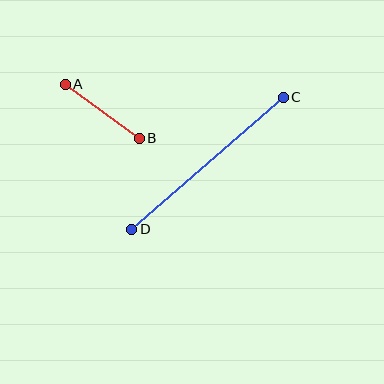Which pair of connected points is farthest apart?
Points C and D are farthest apart.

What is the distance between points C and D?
The distance is approximately 201 pixels.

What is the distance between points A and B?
The distance is approximately 91 pixels.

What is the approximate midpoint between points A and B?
The midpoint is at approximately (102, 111) pixels.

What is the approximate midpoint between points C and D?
The midpoint is at approximately (207, 163) pixels.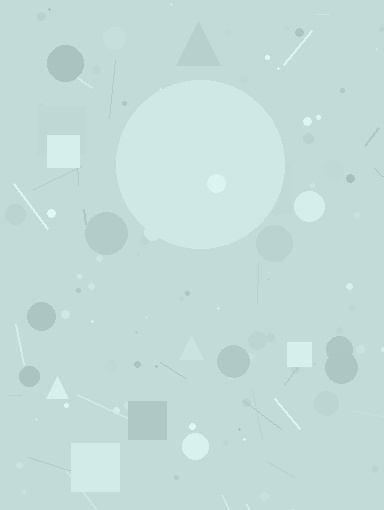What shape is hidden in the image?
A circle is hidden in the image.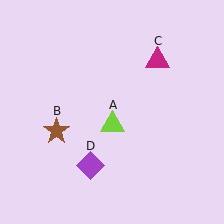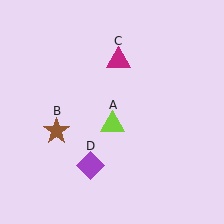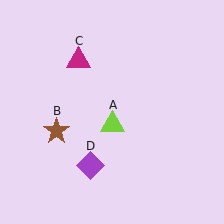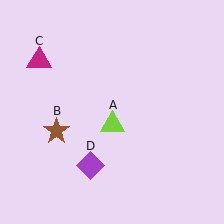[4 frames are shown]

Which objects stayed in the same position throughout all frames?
Lime triangle (object A) and brown star (object B) and purple diamond (object D) remained stationary.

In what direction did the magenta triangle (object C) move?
The magenta triangle (object C) moved left.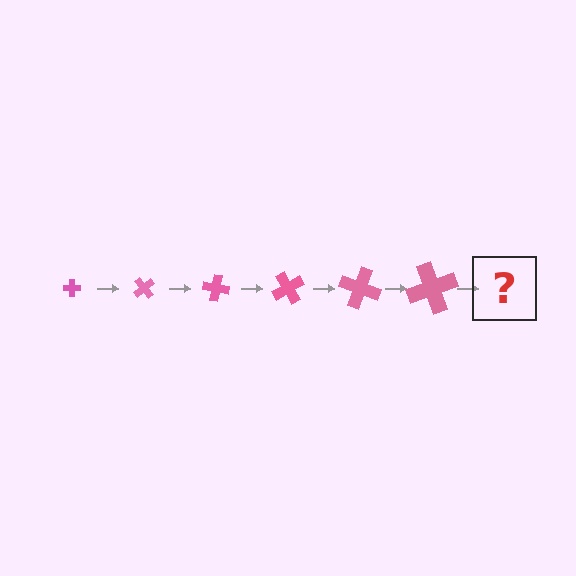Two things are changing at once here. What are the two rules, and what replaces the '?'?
The two rules are that the cross grows larger each step and it rotates 50 degrees each step. The '?' should be a cross, larger than the previous one and rotated 300 degrees from the start.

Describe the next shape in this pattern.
It should be a cross, larger than the previous one and rotated 300 degrees from the start.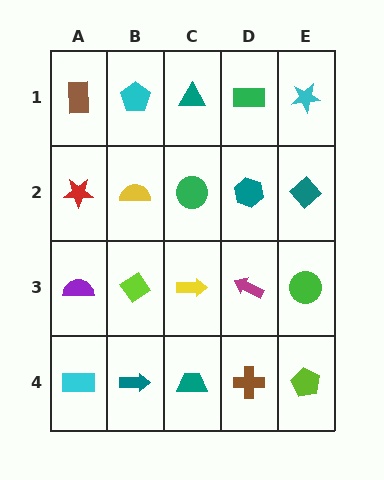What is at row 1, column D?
A green rectangle.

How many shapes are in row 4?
5 shapes.